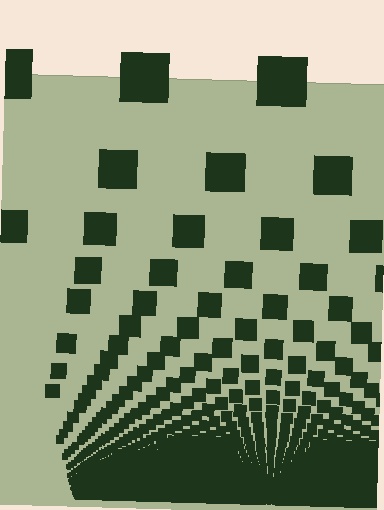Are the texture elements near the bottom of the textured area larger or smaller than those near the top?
Smaller. The gradient is inverted — elements near the bottom are smaller and denser.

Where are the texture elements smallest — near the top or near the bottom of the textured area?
Near the bottom.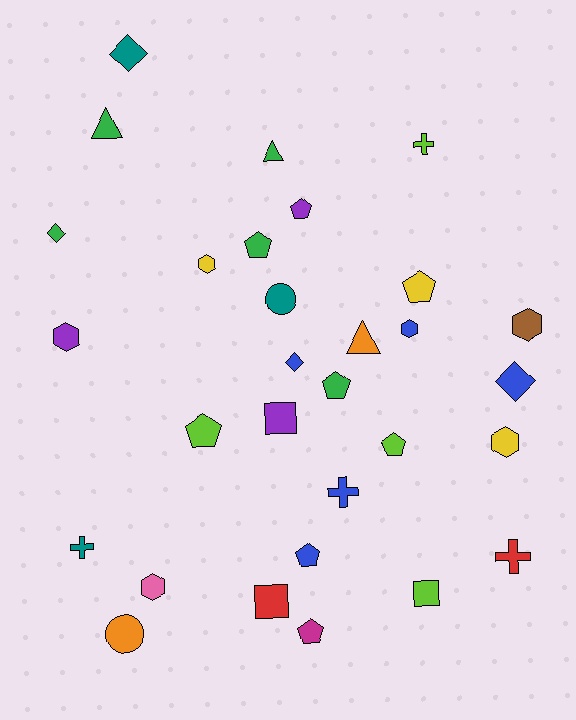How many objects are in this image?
There are 30 objects.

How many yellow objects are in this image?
There are 3 yellow objects.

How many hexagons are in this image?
There are 6 hexagons.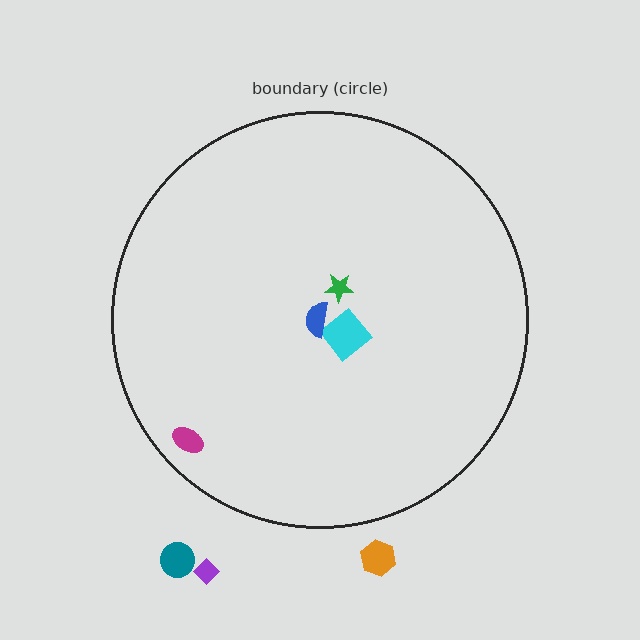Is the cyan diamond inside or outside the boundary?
Inside.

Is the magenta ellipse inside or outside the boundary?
Inside.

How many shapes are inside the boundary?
4 inside, 3 outside.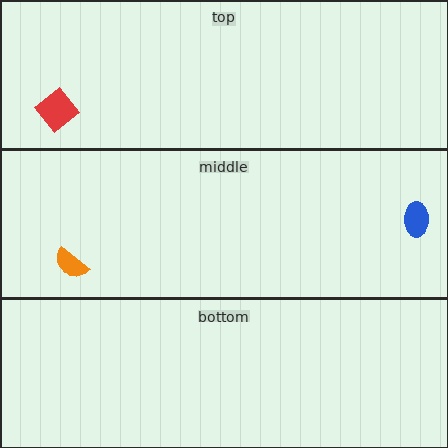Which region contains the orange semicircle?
The middle region.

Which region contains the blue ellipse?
The middle region.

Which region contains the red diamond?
The top region.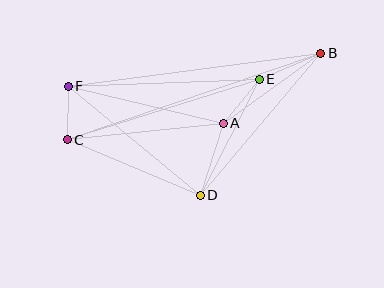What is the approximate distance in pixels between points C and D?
The distance between C and D is approximately 144 pixels.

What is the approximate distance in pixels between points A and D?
The distance between A and D is approximately 76 pixels.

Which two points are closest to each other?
Points C and F are closest to each other.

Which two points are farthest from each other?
Points B and C are farthest from each other.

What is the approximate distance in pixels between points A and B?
The distance between A and B is approximately 120 pixels.